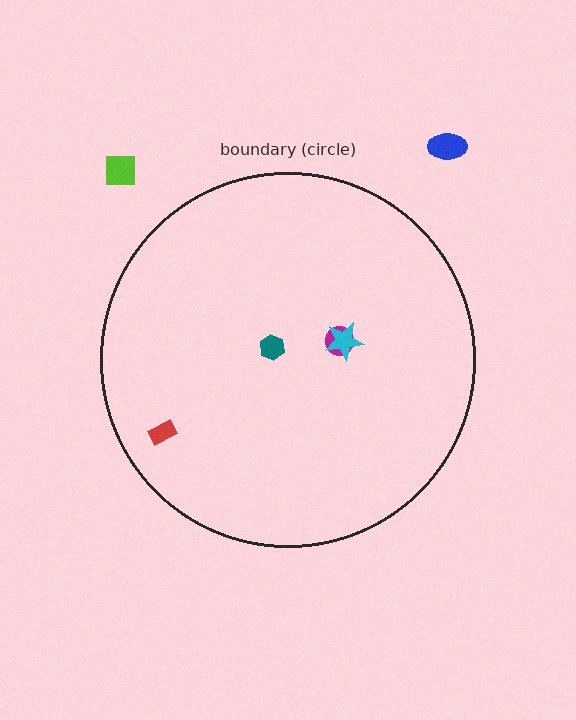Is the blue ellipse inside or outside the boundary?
Outside.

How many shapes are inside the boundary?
4 inside, 2 outside.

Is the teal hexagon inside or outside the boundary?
Inside.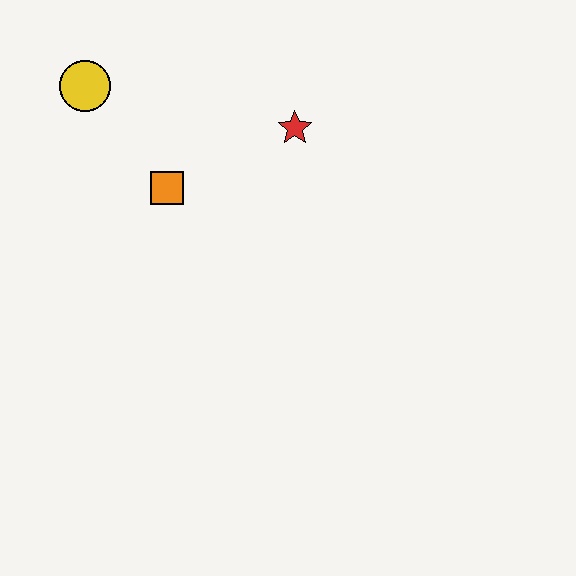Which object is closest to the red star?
The orange square is closest to the red star.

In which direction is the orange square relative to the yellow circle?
The orange square is below the yellow circle.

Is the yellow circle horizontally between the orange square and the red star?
No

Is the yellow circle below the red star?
No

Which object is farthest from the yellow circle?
The red star is farthest from the yellow circle.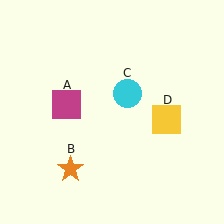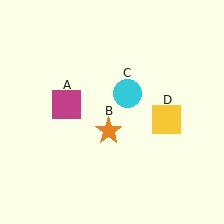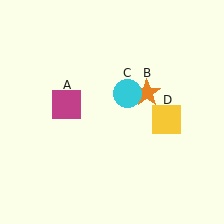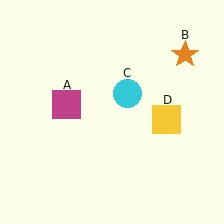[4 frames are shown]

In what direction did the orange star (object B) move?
The orange star (object B) moved up and to the right.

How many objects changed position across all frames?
1 object changed position: orange star (object B).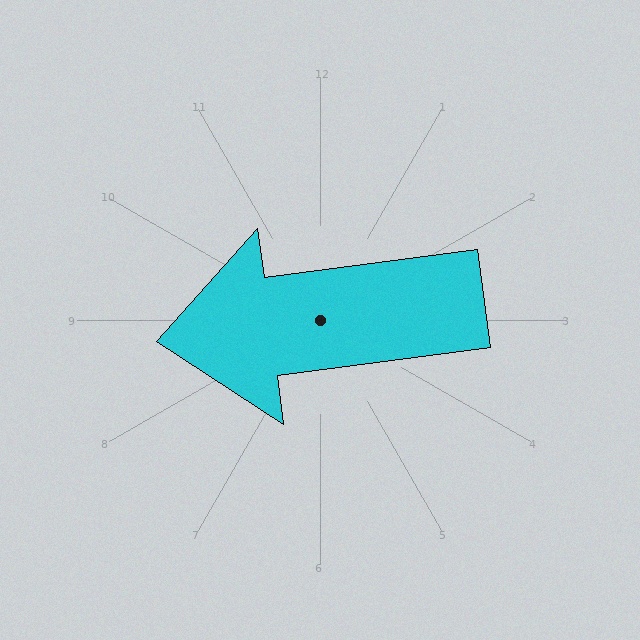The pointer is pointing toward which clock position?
Roughly 9 o'clock.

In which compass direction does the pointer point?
West.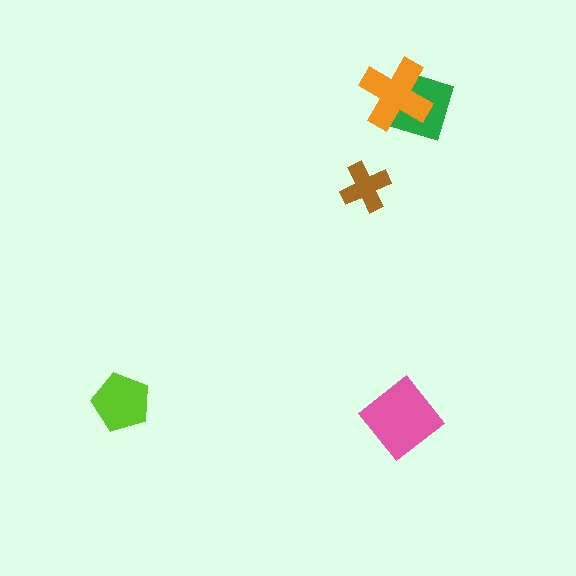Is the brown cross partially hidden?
No, no other shape covers it.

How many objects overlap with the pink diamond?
0 objects overlap with the pink diamond.